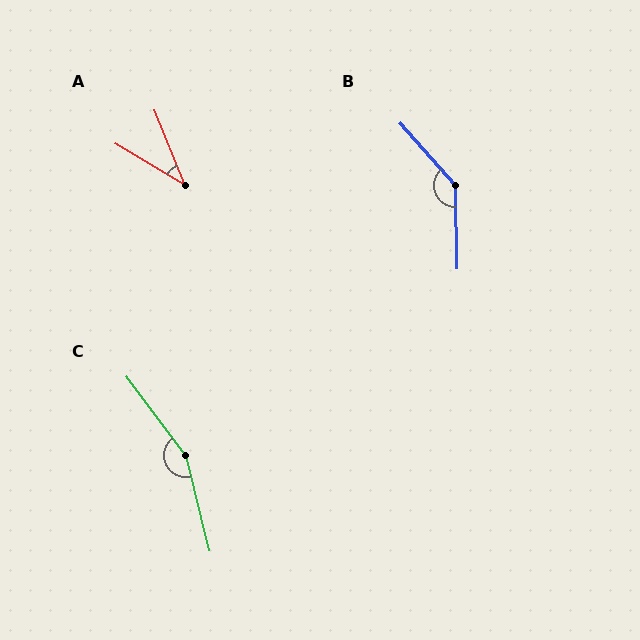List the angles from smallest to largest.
A (37°), B (139°), C (157°).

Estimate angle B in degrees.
Approximately 139 degrees.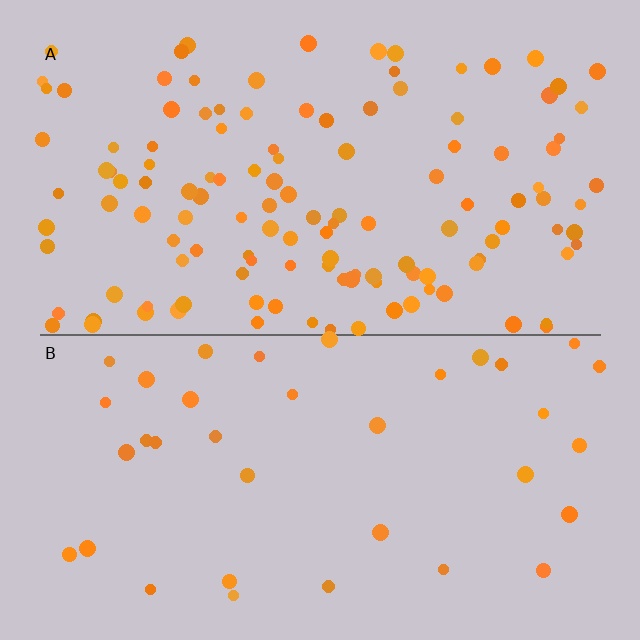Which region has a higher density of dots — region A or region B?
A (the top).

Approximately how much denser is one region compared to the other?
Approximately 3.4× — region A over region B.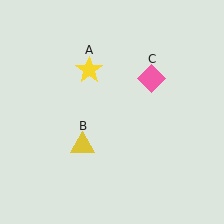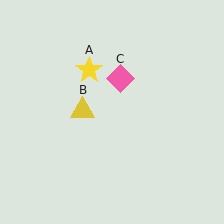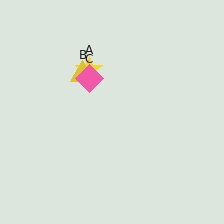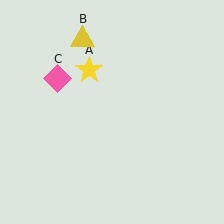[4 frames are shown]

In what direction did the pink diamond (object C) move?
The pink diamond (object C) moved left.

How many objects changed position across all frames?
2 objects changed position: yellow triangle (object B), pink diamond (object C).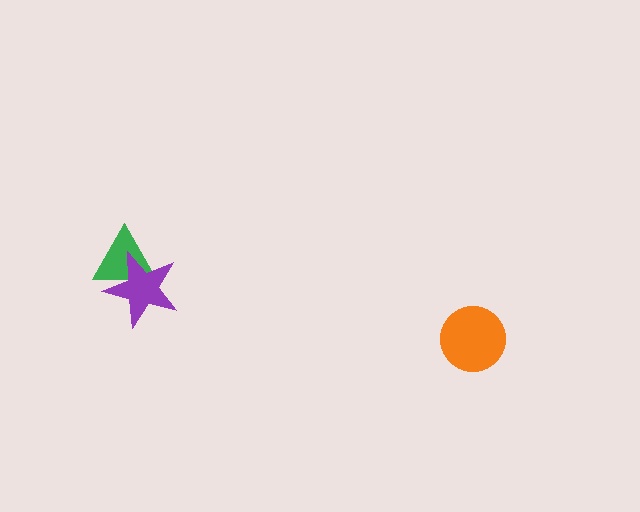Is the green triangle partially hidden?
Yes, it is partially covered by another shape.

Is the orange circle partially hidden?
No, no other shape covers it.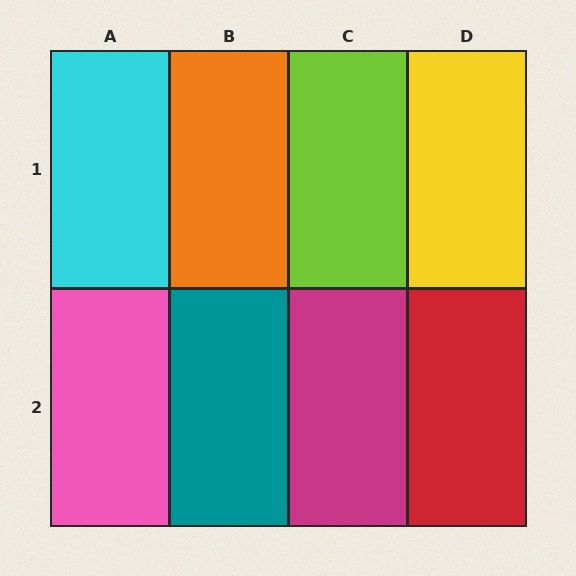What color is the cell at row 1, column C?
Lime.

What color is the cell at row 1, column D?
Yellow.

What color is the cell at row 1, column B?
Orange.